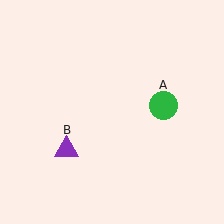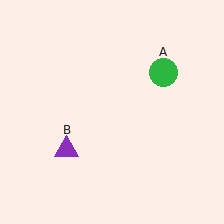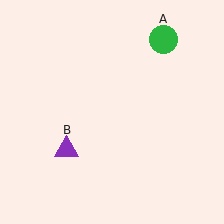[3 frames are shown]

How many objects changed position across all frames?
1 object changed position: green circle (object A).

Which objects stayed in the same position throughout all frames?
Purple triangle (object B) remained stationary.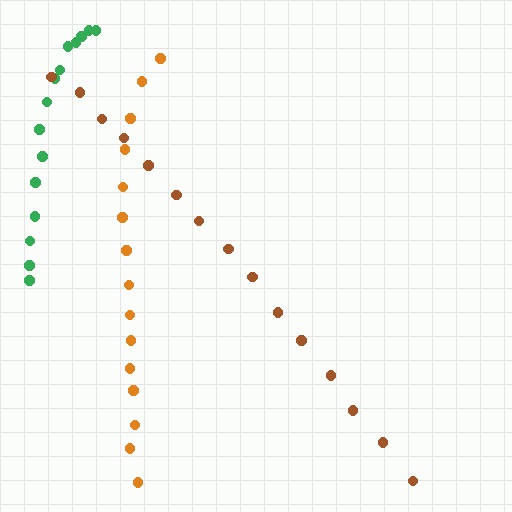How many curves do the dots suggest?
There are 3 distinct paths.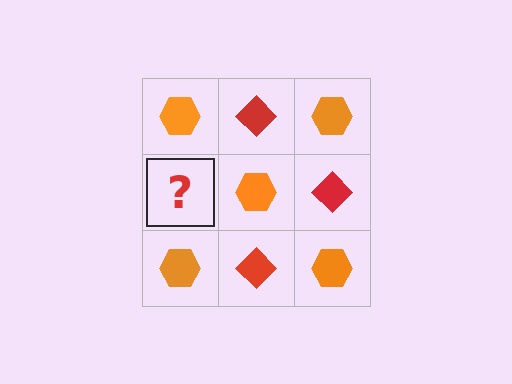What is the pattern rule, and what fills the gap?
The rule is that it alternates orange hexagon and red diamond in a checkerboard pattern. The gap should be filled with a red diamond.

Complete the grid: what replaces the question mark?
The question mark should be replaced with a red diamond.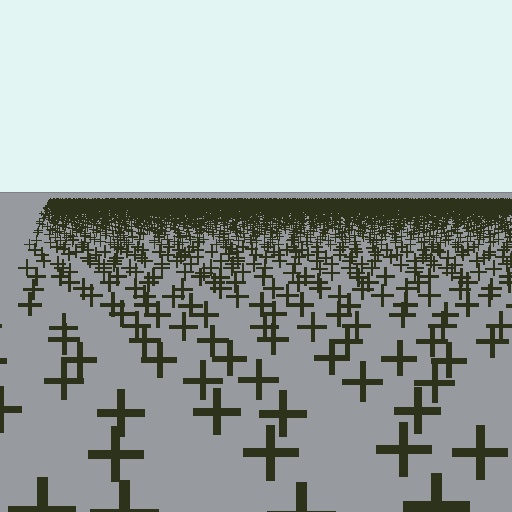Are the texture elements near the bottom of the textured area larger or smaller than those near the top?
Larger. Near the bottom, elements are closer to the viewer and appear at a bigger on-screen size.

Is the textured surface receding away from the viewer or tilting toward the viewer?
The surface is receding away from the viewer. Texture elements get smaller and denser toward the top.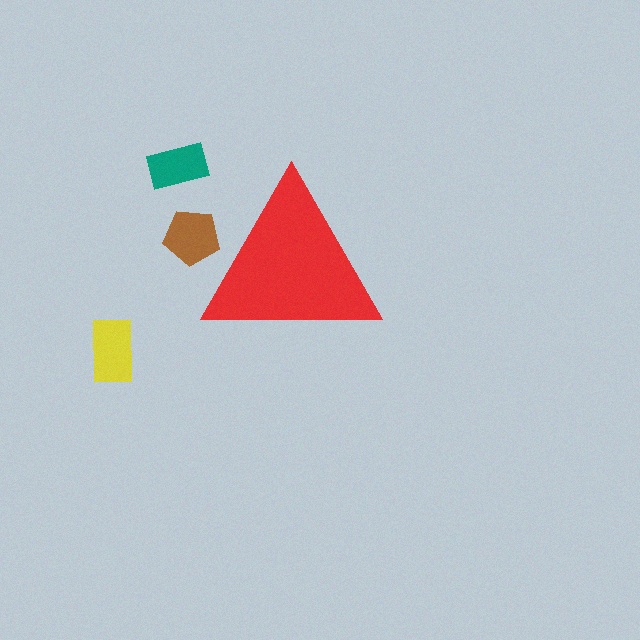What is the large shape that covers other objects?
A red triangle.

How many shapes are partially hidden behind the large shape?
1 shape is partially hidden.